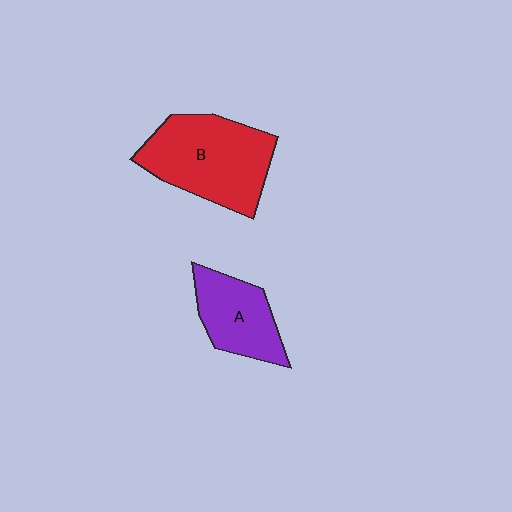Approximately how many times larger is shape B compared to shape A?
Approximately 1.7 times.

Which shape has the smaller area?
Shape A (purple).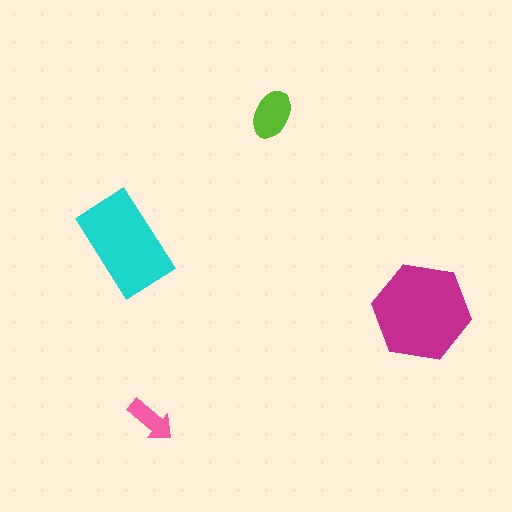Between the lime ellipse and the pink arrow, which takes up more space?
The lime ellipse.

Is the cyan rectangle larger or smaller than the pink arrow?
Larger.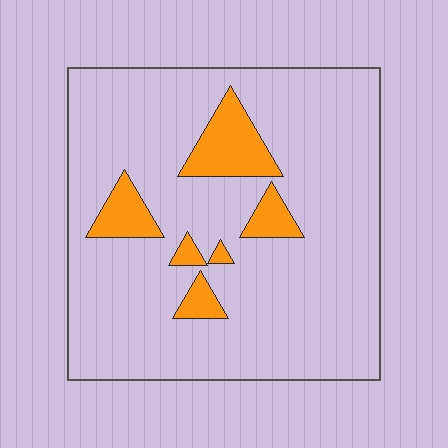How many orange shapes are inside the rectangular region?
6.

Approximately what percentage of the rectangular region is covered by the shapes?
Approximately 10%.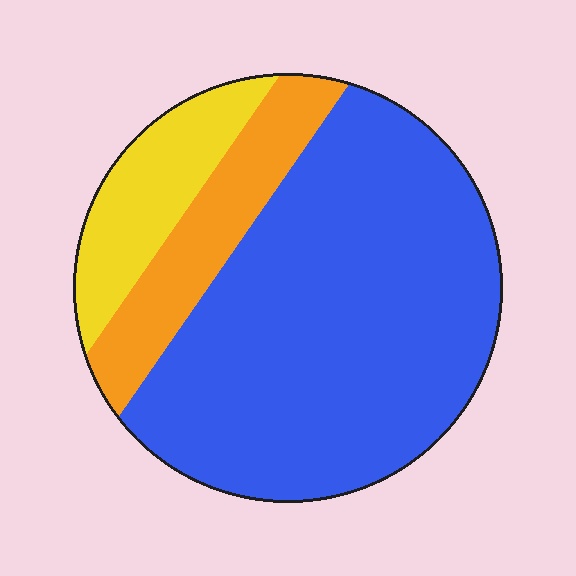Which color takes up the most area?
Blue, at roughly 70%.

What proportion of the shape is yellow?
Yellow takes up about one eighth (1/8) of the shape.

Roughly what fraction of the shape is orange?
Orange covers about 15% of the shape.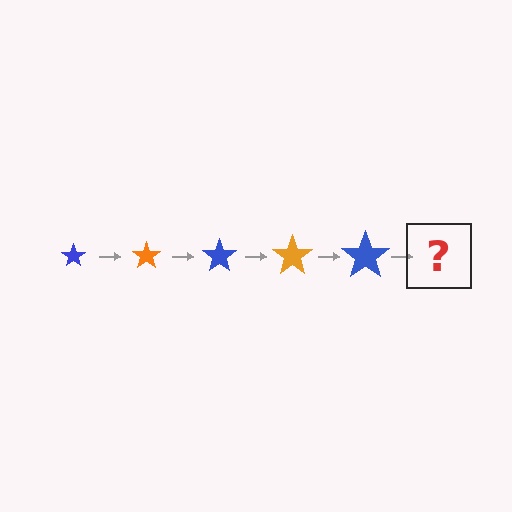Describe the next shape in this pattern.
It should be an orange star, larger than the previous one.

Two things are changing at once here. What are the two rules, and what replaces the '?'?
The two rules are that the star grows larger each step and the color cycles through blue and orange. The '?' should be an orange star, larger than the previous one.